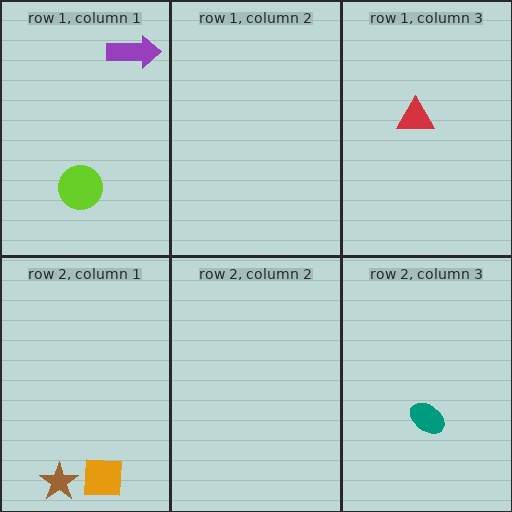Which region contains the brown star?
The row 2, column 1 region.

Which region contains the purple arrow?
The row 1, column 1 region.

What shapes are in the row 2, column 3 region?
The teal ellipse.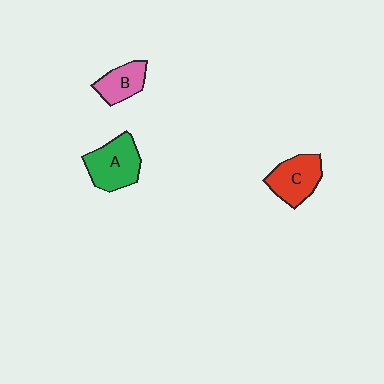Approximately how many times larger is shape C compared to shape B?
Approximately 1.3 times.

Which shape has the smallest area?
Shape B (pink).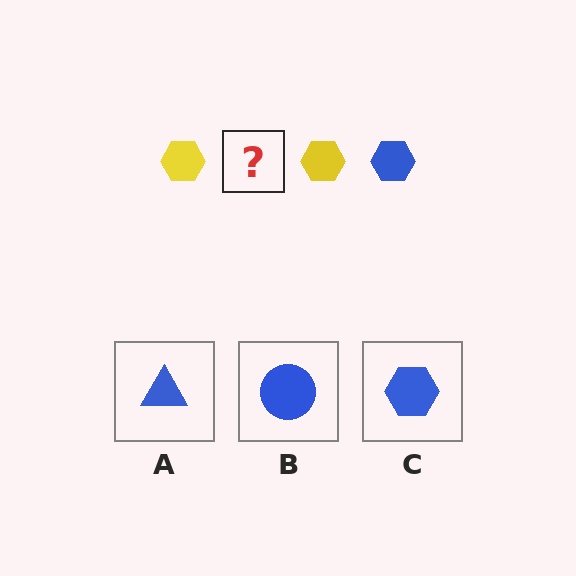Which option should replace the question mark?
Option C.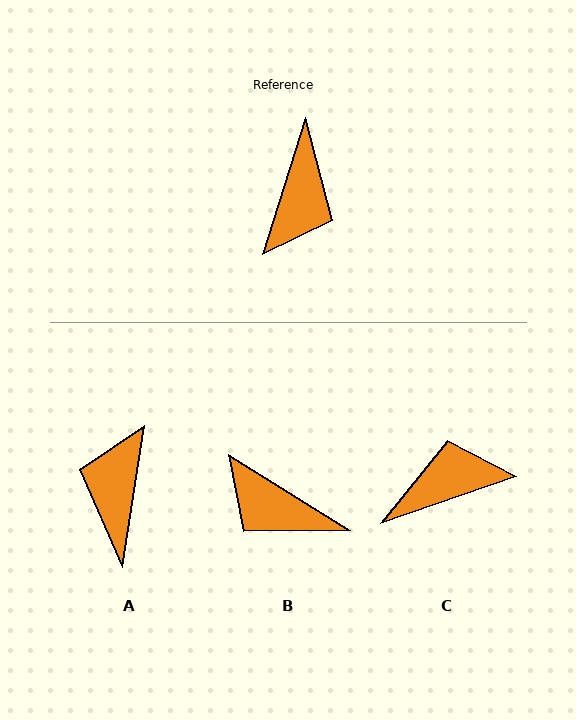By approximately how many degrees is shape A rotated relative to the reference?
Approximately 171 degrees clockwise.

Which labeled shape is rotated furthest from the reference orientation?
A, about 171 degrees away.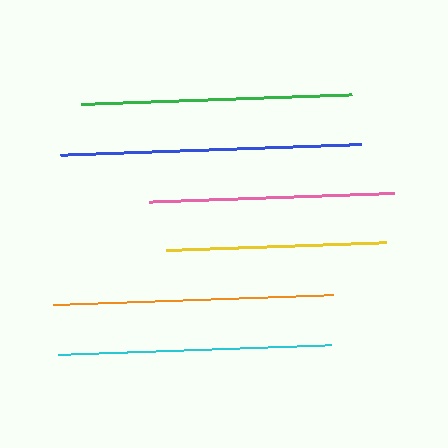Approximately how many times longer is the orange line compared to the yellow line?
The orange line is approximately 1.3 times the length of the yellow line.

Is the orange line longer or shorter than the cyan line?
The orange line is longer than the cyan line.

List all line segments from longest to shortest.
From longest to shortest: blue, orange, cyan, green, pink, yellow.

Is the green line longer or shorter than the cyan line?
The cyan line is longer than the green line.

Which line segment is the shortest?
The yellow line is the shortest at approximately 220 pixels.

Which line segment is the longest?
The blue line is the longest at approximately 302 pixels.